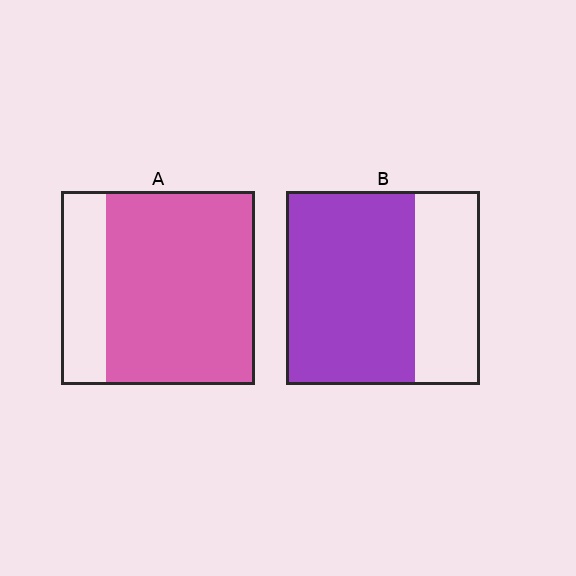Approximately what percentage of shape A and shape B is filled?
A is approximately 75% and B is approximately 65%.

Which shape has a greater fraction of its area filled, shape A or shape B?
Shape A.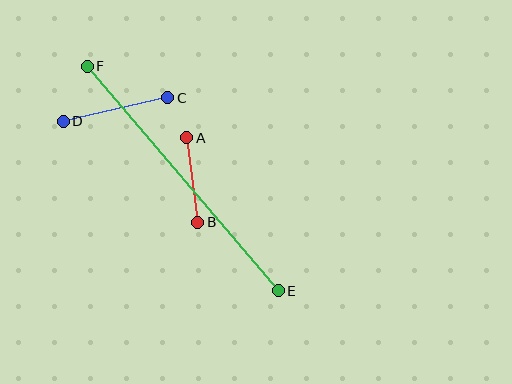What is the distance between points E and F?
The distance is approximately 295 pixels.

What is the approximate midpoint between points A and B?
The midpoint is at approximately (192, 180) pixels.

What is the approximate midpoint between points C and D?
The midpoint is at approximately (115, 109) pixels.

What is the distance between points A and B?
The distance is approximately 85 pixels.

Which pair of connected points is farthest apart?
Points E and F are farthest apart.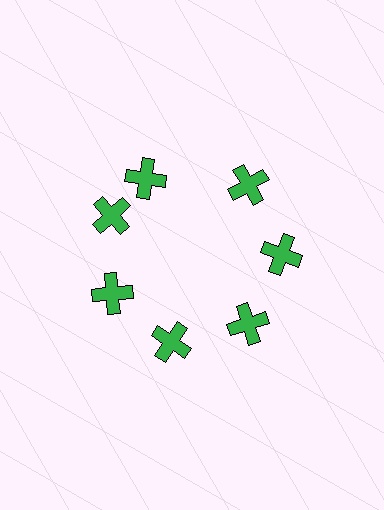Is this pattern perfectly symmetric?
No. The 7 green crosses are arranged in a ring, but one element near the 12 o'clock position is rotated out of alignment along the ring, breaking the 7-fold rotational symmetry.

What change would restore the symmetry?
The symmetry would be restored by rotating it back into even spacing with its neighbors so that all 7 crosses sit at equal angles and equal distance from the center.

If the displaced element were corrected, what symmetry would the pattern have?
It would have 7-fold rotational symmetry — the pattern would map onto itself every 51 degrees.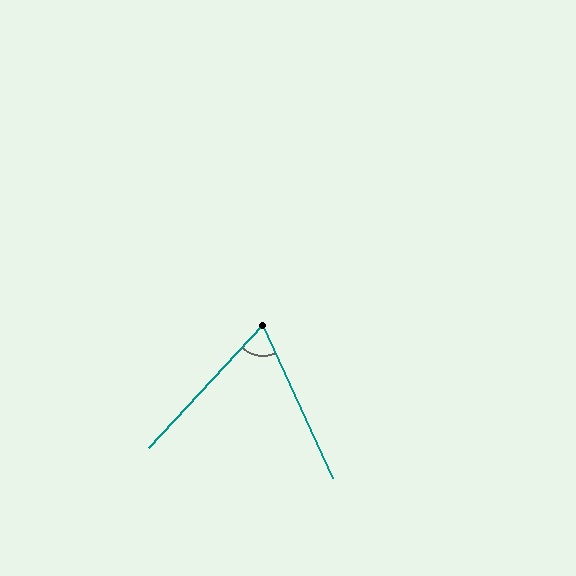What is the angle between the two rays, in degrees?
Approximately 67 degrees.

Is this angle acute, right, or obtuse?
It is acute.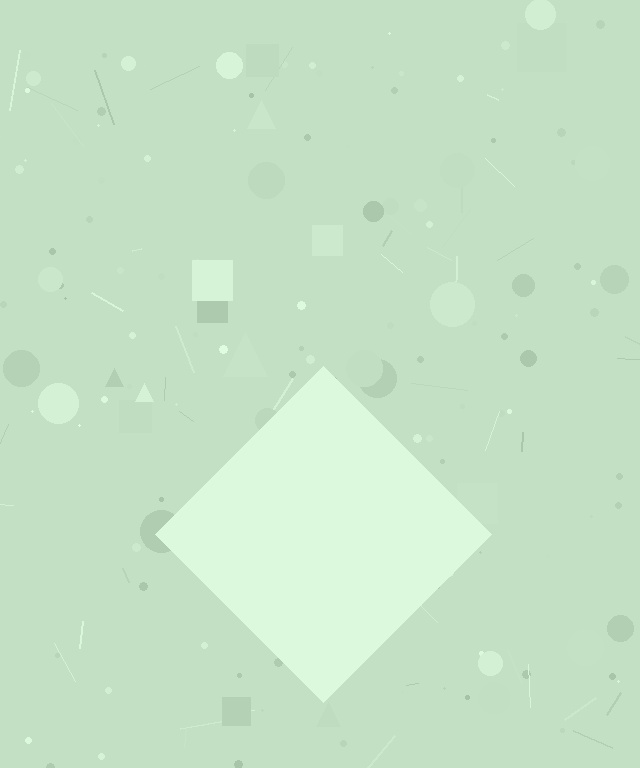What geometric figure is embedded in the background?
A diamond is embedded in the background.